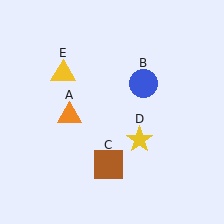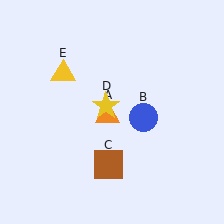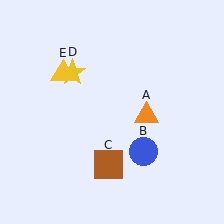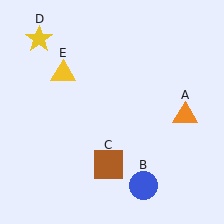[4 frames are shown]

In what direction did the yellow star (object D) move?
The yellow star (object D) moved up and to the left.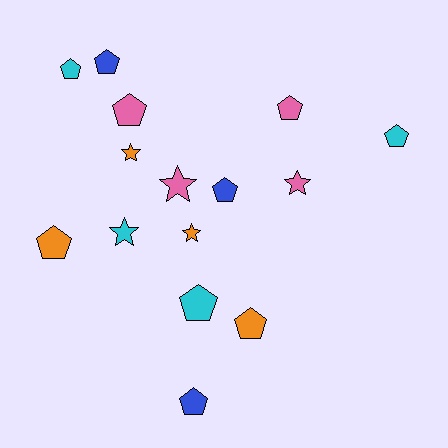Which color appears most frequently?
Cyan, with 4 objects.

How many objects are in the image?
There are 15 objects.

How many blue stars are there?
There are no blue stars.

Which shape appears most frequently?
Pentagon, with 10 objects.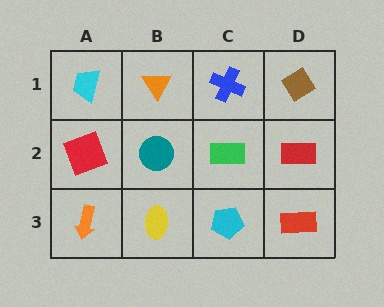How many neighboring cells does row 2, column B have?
4.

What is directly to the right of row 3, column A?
A yellow ellipse.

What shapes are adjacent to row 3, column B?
A teal circle (row 2, column B), an orange arrow (row 3, column A), a cyan pentagon (row 3, column C).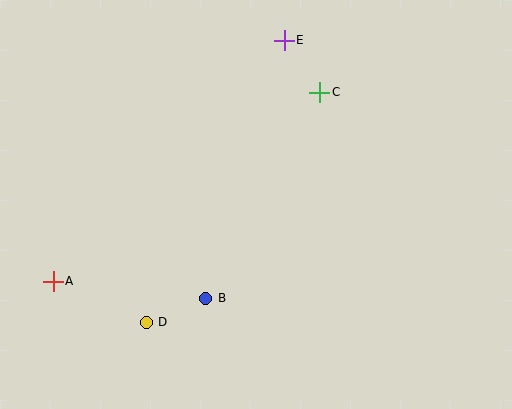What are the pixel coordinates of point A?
Point A is at (53, 281).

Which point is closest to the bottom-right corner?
Point B is closest to the bottom-right corner.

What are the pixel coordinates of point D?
Point D is at (146, 322).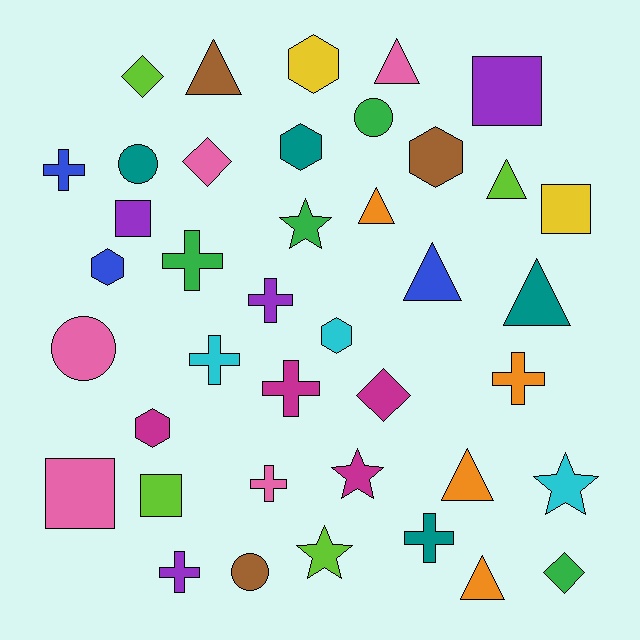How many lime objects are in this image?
There are 4 lime objects.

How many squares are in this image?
There are 5 squares.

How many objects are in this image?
There are 40 objects.